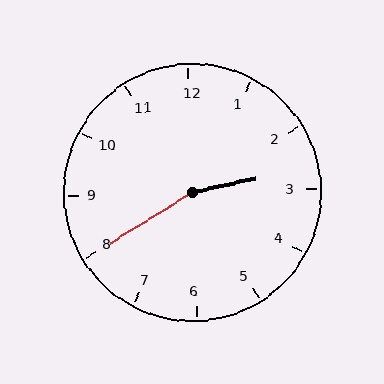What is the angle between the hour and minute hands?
Approximately 160 degrees.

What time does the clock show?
2:40.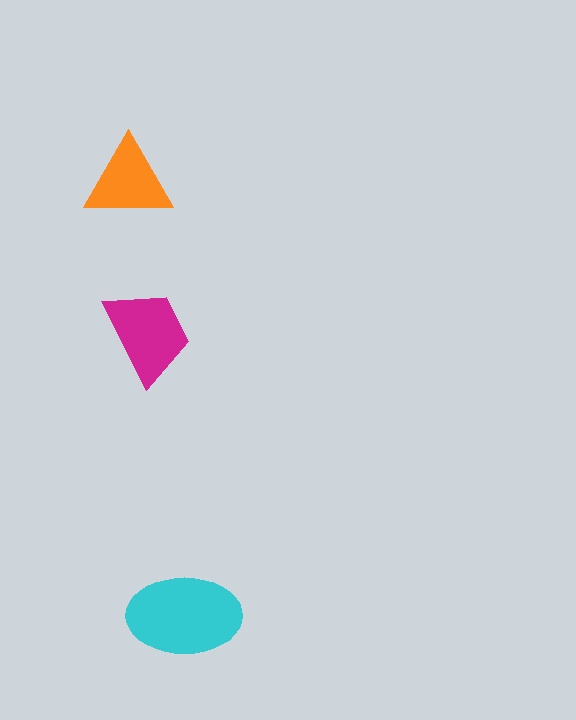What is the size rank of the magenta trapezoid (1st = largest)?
2nd.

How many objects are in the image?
There are 3 objects in the image.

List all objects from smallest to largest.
The orange triangle, the magenta trapezoid, the cyan ellipse.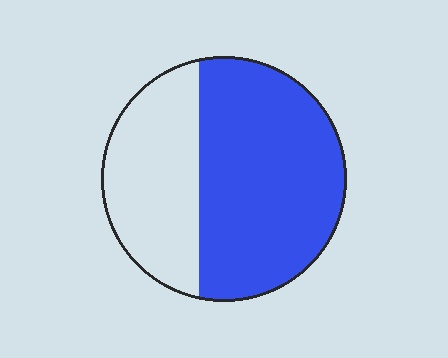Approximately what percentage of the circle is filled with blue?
Approximately 65%.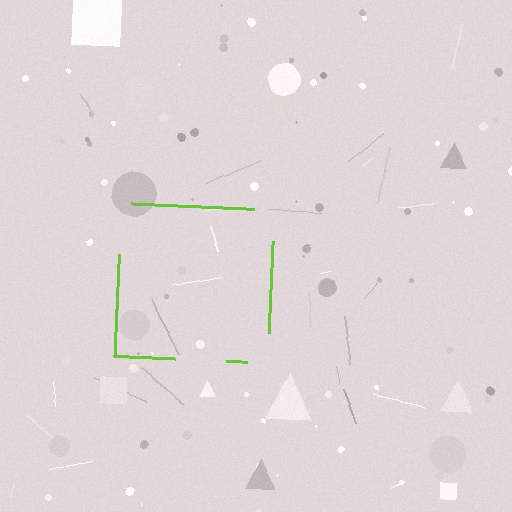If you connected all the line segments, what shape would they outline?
They would outline a square.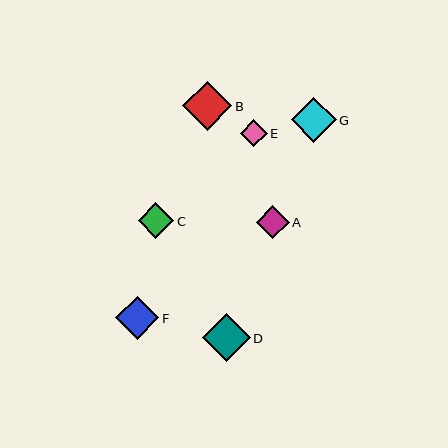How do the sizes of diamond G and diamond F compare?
Diamond G and diamond F are approximately the same size.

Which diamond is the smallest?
Diamond E is the smallest with a size of approximately 26 pixels.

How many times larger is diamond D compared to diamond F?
Diamond D is approximately 1.1 times the size of diamond F.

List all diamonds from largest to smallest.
From largest to smallest: B, D, G, F, C, A, E.